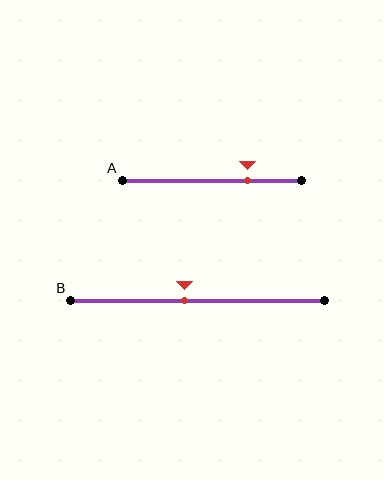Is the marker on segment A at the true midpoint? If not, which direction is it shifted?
No, the marker on segment A is shifted to the right by about 20% of the segment length.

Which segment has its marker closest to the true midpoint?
Segment B has its marker closest to the true midpoint.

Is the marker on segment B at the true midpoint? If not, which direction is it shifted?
No, the marker on segment B is shifted to the left by about 5% of the segment length.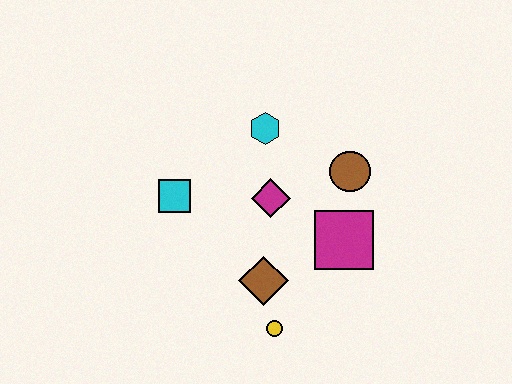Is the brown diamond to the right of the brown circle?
No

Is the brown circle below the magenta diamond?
No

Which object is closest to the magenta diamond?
The cyan hexagon is closest to the magenta diamond.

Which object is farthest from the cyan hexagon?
The yellow circle is farthest from the cyan hexagon.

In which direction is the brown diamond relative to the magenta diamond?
The brown diamond is below the magenta diamond.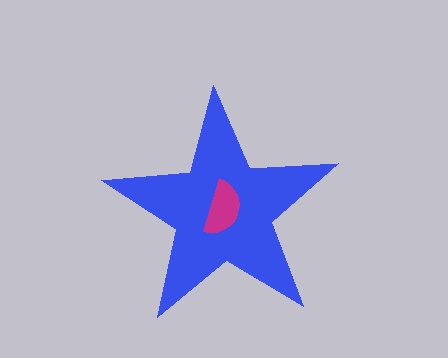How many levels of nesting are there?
2.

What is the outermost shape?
The blue star.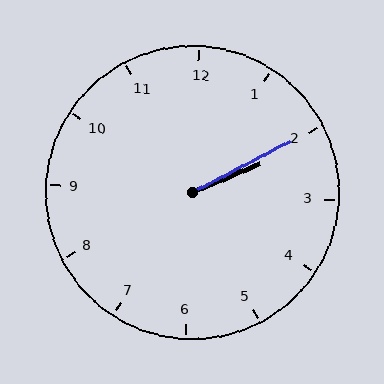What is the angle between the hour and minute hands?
Approximately 5 degrees.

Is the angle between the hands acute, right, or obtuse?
It is acute.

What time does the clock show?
2:10.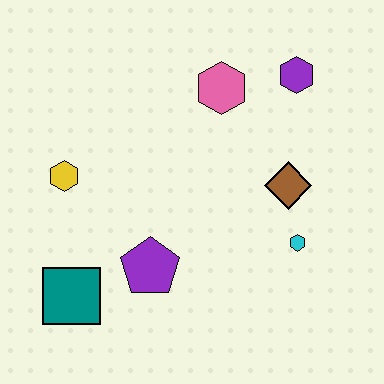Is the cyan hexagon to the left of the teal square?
No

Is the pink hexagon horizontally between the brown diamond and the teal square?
Yes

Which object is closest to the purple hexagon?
The pink hexagon is closest to the purple hexagon.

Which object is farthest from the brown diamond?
The teal square is farthest from the brown diamond.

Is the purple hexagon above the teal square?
Yes